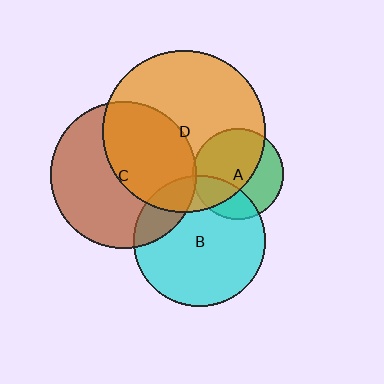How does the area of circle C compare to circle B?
Approximately 1.2 times.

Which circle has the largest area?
Circle D (orange).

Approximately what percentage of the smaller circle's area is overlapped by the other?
Approximately 45%.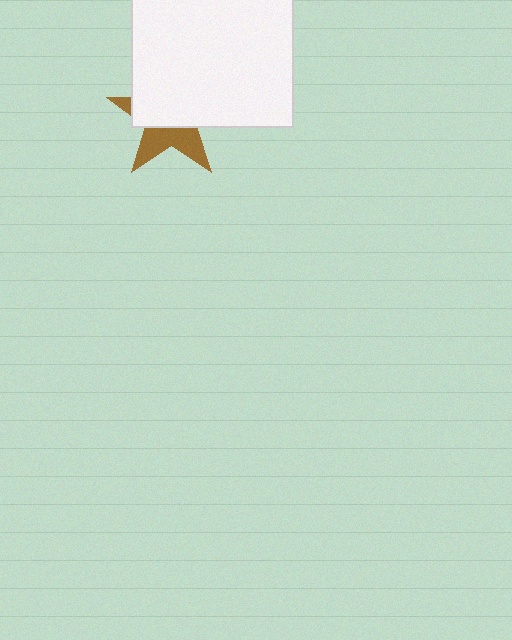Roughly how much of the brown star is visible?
A small part of it is visible (roughly 40%).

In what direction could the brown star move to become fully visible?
The brown star could move down. That would shift it out from behind the white square entirely.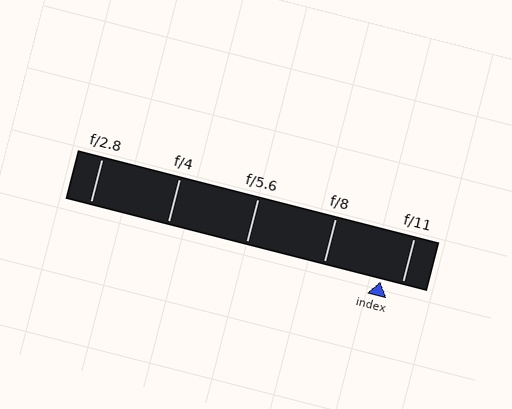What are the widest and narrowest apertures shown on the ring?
The widest aperture shown is f/2.8 and the narrowest is f/11.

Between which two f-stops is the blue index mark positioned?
The index mark is between f/8 and f/11.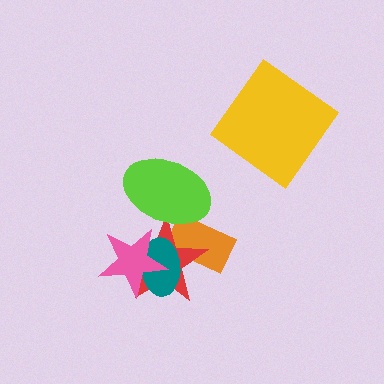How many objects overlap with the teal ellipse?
3 objects overlap with the teal ellipse.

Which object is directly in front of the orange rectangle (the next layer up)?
The red star is directly in front of the orange rectangle.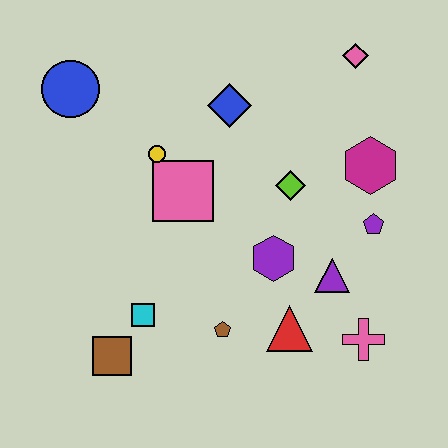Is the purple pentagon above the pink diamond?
No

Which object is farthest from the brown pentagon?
The pink diamond is farthest from the brown pentagon.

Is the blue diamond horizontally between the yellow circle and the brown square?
No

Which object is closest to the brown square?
The cyan square is closest to the brown square.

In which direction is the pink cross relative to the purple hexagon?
The pink cross is to the right of the purple hexagon.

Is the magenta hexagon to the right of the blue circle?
Yes